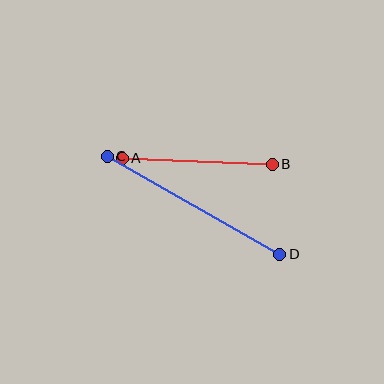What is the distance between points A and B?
The distance is approximately 150 pixels.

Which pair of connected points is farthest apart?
Points C and D are farthest apart.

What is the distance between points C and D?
The distance is approximately 198 pixels.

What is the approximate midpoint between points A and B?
The midpoint is at approximately (197, 161) pixels.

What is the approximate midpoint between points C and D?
The midpoint is at approximately (193, 205) pixels.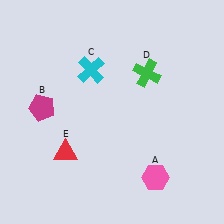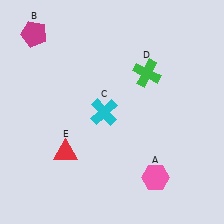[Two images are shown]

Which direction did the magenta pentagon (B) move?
The magenta pentagon (B) moved up.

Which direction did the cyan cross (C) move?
The cyan cross (C) moved down.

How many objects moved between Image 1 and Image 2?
2 objects moved between the two images.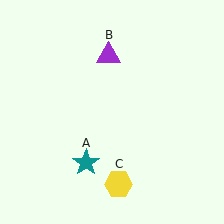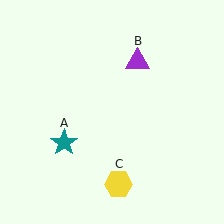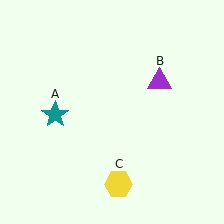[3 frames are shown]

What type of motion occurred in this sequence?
The teal star (object A), purple triangle (object B) rotated clockwise around the center of the scene.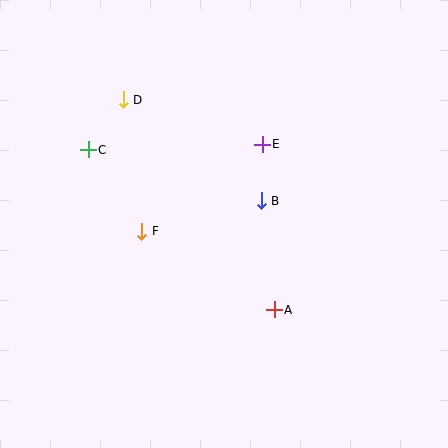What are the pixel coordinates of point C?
Point C is at (88, 150).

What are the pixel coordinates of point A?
Point A is at (274, 310).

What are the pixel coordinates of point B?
Point B is at (261, 201).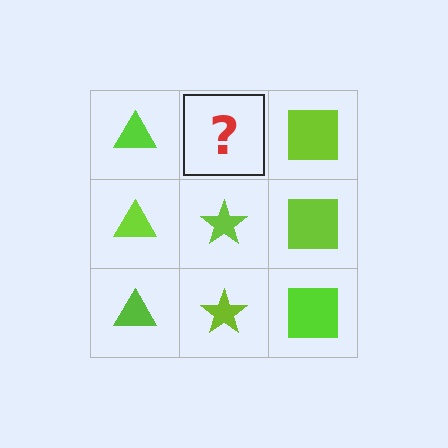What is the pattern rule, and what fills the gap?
The rule is that each column has a consistent shape. The gap should be filled with a lime star.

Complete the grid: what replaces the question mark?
The question mark should be replaced with a lime star.